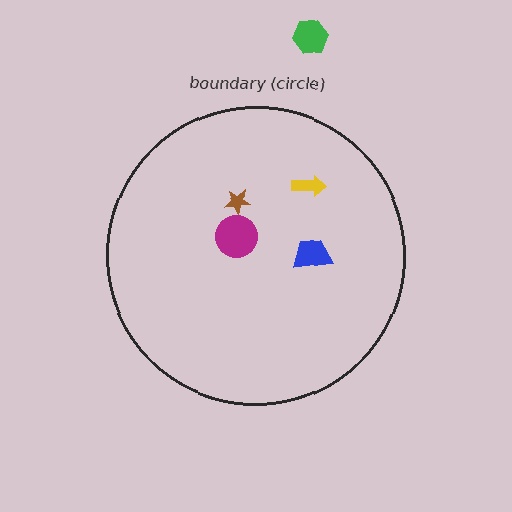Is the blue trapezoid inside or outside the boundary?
Inside.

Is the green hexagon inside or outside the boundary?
Outside.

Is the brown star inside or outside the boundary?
Inside.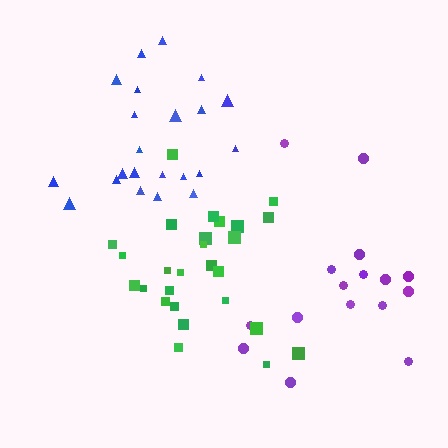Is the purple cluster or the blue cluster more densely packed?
Blue.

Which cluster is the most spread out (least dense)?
Purple.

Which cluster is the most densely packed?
Green.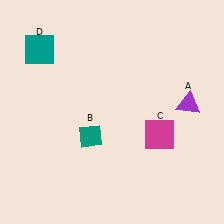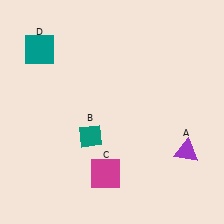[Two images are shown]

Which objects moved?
The objects that moved are: the purple triangle (A), the magenta square (C).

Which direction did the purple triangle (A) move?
The purple triangle (A) moved down.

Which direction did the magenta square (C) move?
The magenta square (C) moved left.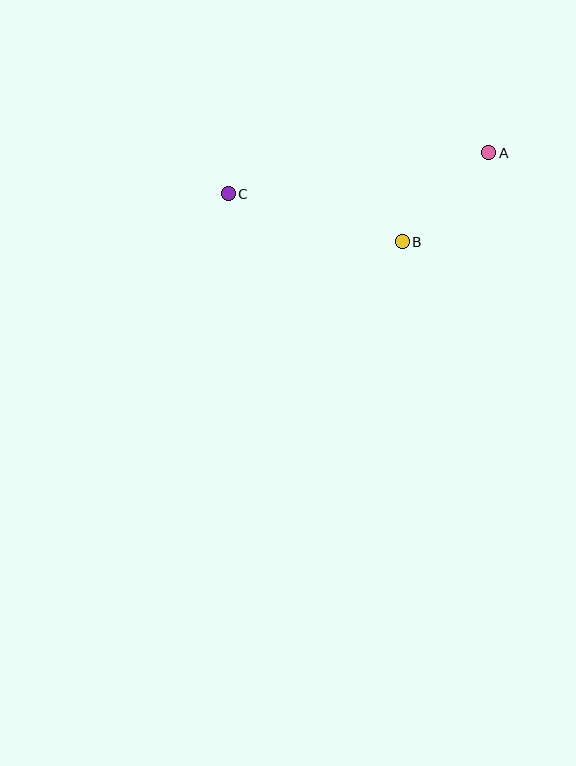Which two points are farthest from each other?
Points A and C are farthest from each other.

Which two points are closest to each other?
Points A and B are closest to each other.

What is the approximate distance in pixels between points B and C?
The distance between B and C is approximately 181 pixels.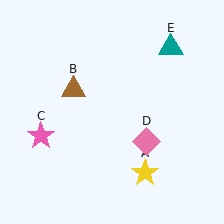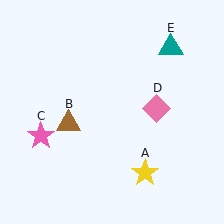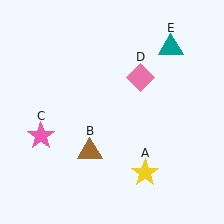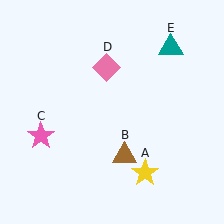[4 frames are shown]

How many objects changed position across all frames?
2 objects changed position: brown triangle (object B), pink diamond (object D).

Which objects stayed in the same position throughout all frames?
Yellow star (object A) and pink star (object C) and teal triangle (object E) remained stationary.